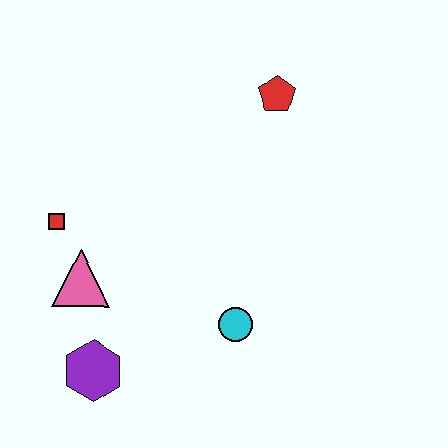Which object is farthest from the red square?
The red pentagon is farthest from the red square.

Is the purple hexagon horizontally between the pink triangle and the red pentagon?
Yes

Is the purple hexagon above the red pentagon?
No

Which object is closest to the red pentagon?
The cyan circle is closest to the red pentagon.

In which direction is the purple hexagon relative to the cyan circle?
The purple hexagon is to the left of the cyan circle.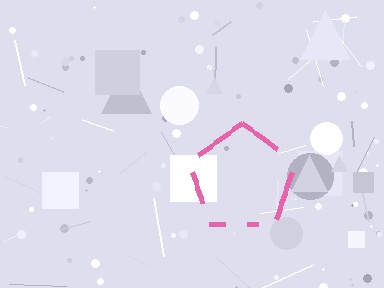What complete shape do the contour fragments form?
The contour fragments form a pentagon.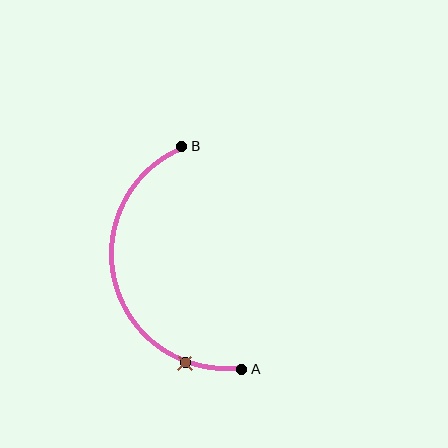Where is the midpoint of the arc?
The arc midpoint is the point on the curve farthest from the straight line joining A and B. It sits to the left of that line.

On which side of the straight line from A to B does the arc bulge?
The arc bulges to the left of the straight line connecting A and B.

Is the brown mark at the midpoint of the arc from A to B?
No. The brown mark lies on the arc but is closer to endpoint A. The arc midpoint would be at the point on the curve equidistant along the arc from both A and B.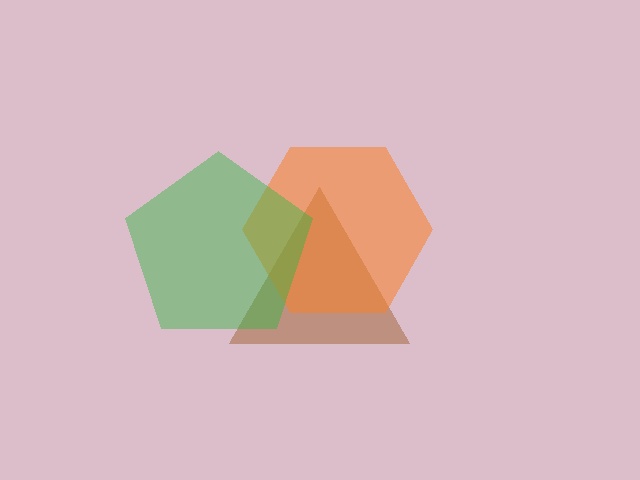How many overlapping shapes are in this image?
There are 3 overlapping shapes in the image.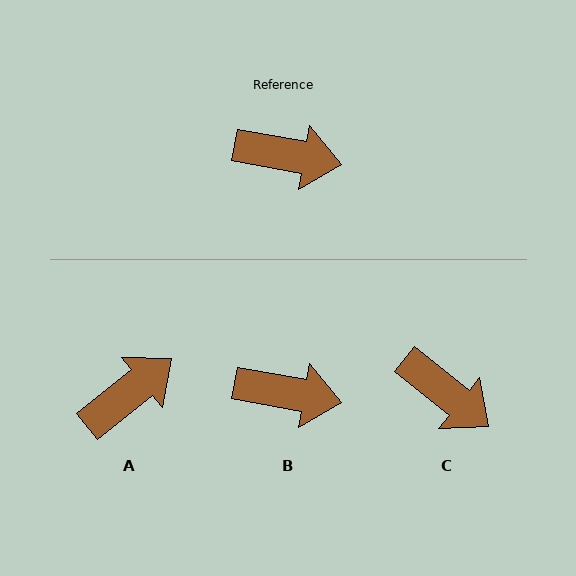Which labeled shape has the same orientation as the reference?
B.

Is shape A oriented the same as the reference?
No, it is off by about 49 degrees.